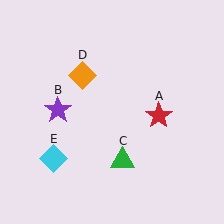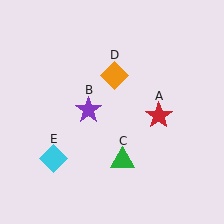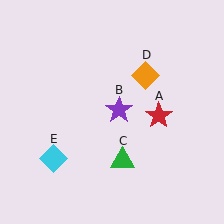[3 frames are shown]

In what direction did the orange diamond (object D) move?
The orange diamond (object D) moved right.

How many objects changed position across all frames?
2 objects changed position: purple star (object B), orange diamond (object D).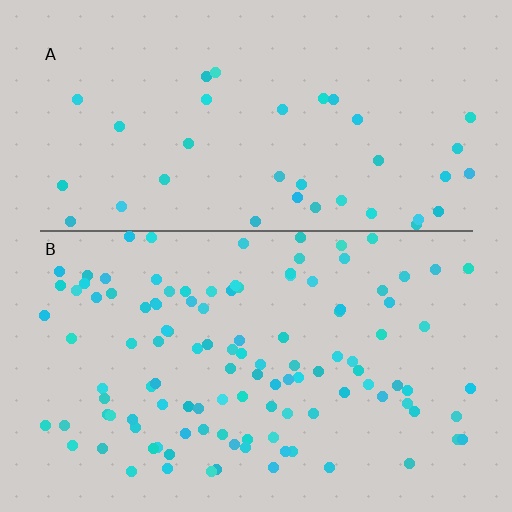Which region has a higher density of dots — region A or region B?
B (the bottom).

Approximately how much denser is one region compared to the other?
Approximately 3.1× — region B over region A.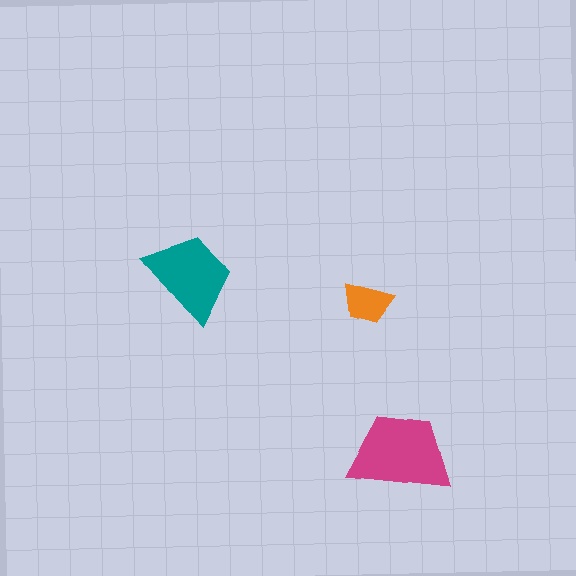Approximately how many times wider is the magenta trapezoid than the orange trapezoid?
About 2 times wider.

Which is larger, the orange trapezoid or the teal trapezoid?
The teal one.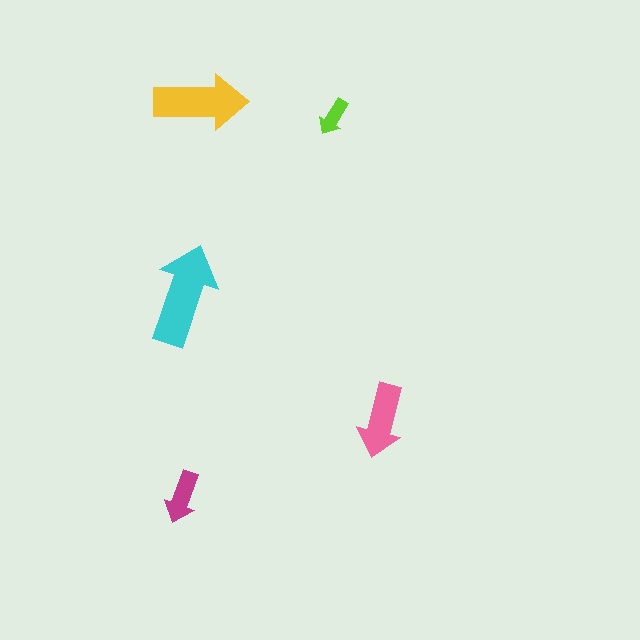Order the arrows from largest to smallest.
the cyan one, the yellow one, the pink one, the magenta one, the lime one.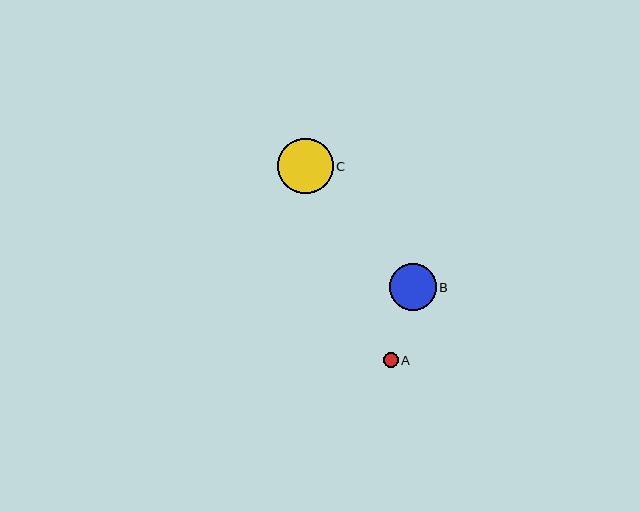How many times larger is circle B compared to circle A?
Circle B is approximately 3.1 times the size of circle A.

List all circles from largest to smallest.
From largest to smallest: C, B, A.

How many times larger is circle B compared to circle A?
Circle B is approximately 3.1 times the size of circle A.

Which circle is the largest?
Circle C is the largest with a size of approximately 56 pixels.